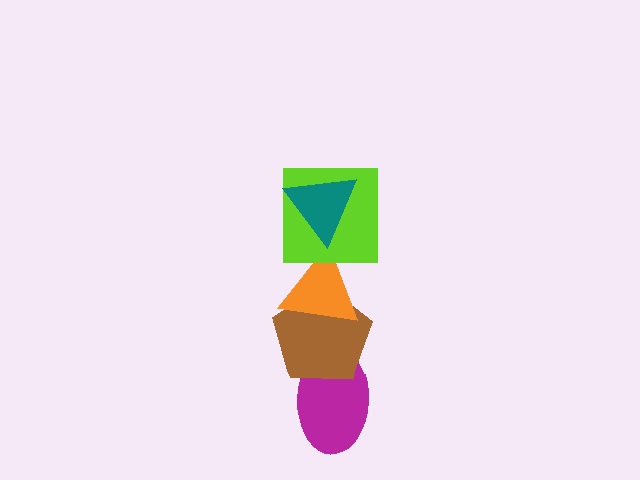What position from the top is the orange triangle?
The orange triangle is 3rd from the top.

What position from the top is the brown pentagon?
The brown pentagon is 4th from the top.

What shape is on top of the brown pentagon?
The orange triangle is on top of the brown pentagon.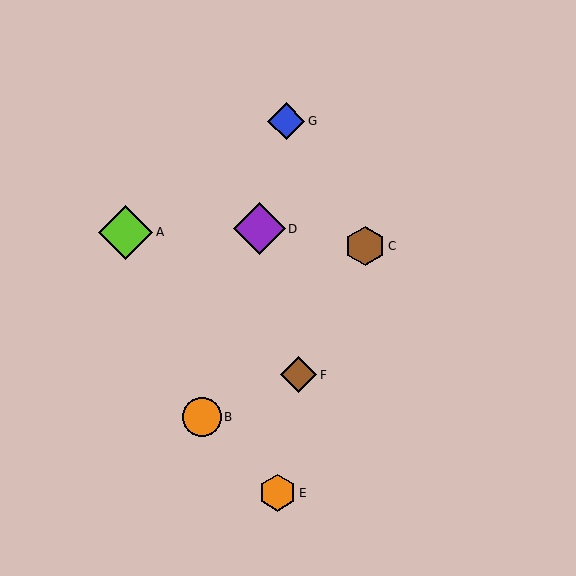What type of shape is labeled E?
Shape E is an orange hexagon.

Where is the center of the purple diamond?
The center of the purple diamond is at (259, 229).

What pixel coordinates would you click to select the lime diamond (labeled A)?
Click at (126, 232) to select the lime diamond A.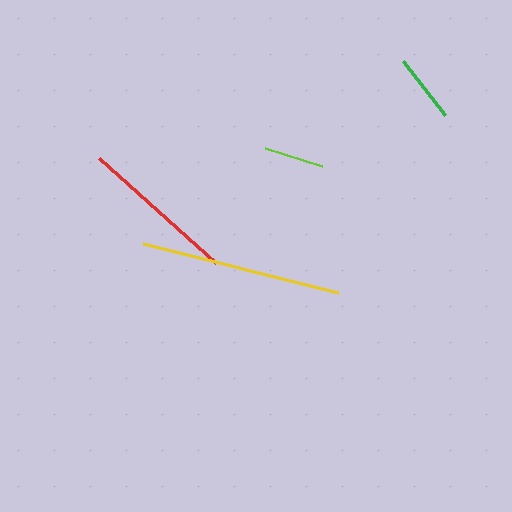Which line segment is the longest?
The yellow line is the longest at approximately 201 pixels.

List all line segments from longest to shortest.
From longest to shortest: yellow, red, green, lime.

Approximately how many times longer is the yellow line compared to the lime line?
The yellow line is approximately 3.3 times the length of the lime line.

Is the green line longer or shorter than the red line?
The red line is longer than the green line.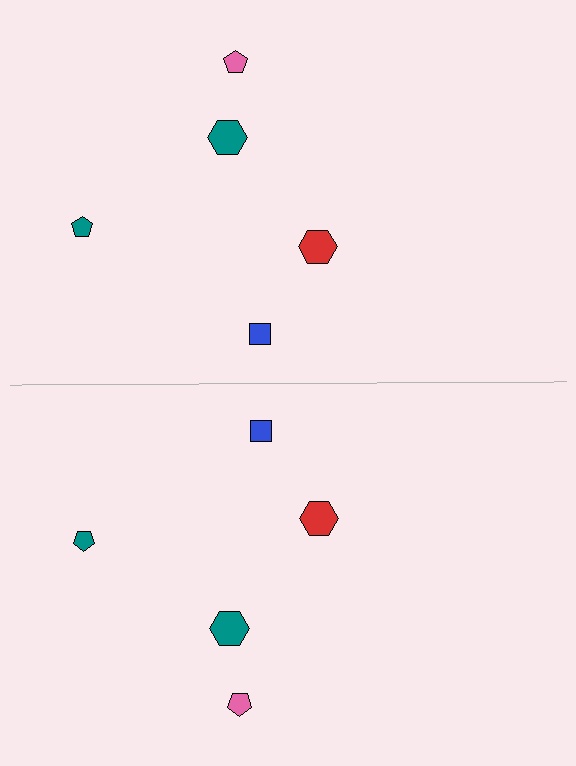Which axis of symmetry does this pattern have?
The pattern has a horizontal axis of symmetry running through the center of the image.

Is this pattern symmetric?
Yes, this pattern has bilateral (reflection) symmetry.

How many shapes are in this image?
There are 10 shapes in this image.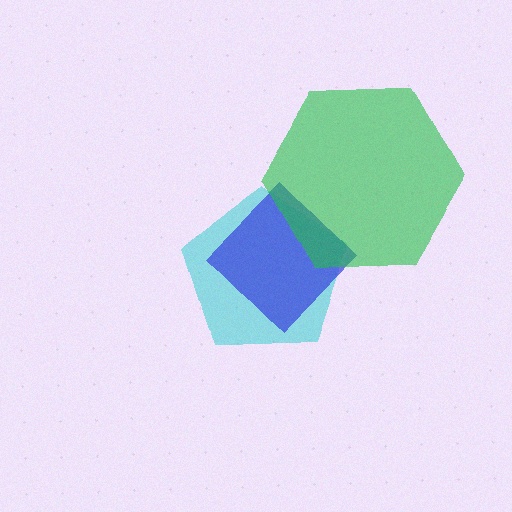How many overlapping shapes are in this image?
There are 3 overlapping shapes in the image.